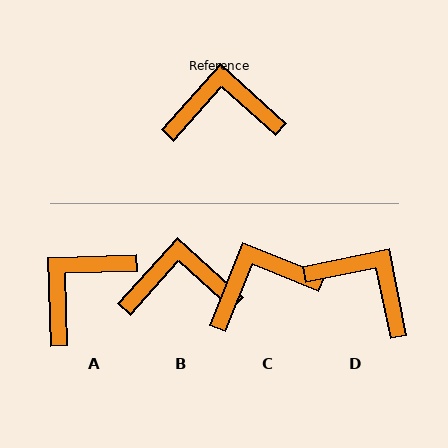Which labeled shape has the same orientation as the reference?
B.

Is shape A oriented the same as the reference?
No, it is off by about 44 degrees.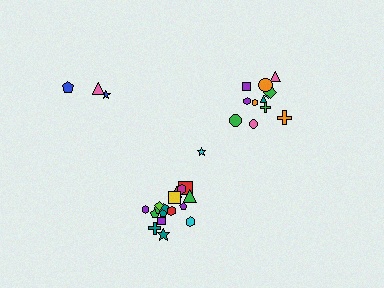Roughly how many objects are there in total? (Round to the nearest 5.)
Roughly 35 objects in total.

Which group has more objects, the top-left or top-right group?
The top-right group.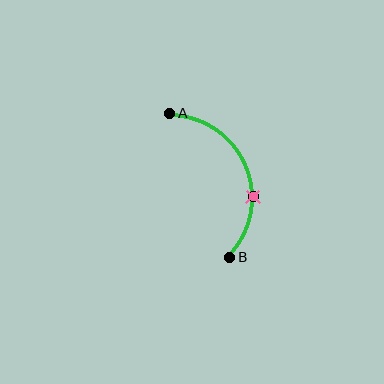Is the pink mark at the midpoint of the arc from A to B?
No. The pink mark lies on the arc but is closer to endpoint B. The arc midpoint would be at the point on the curve equidistant along the arc from both A and B.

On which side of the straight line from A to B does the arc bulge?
The arc bulges to the right of the straight line connecting A and B.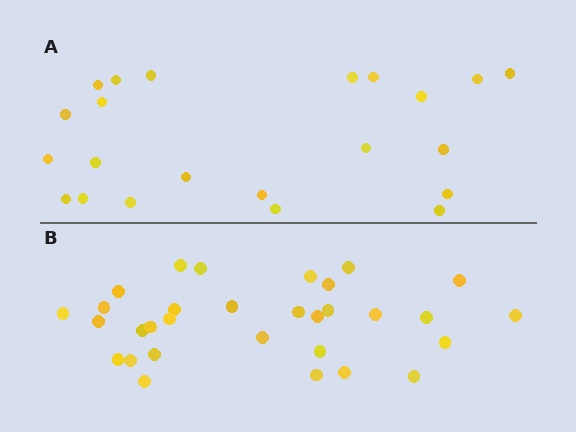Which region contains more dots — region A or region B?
Region B (the bottom region) has more dots.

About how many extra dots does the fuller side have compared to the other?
Region B has roughly 8 or so more dots than region A.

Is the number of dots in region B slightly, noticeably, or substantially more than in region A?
Region B has noticeably more, but not dramatically so. The ratio is roughly 1.4 to 1.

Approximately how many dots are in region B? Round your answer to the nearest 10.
About 30 dots. (The exact count is 31, which rounds to 30.)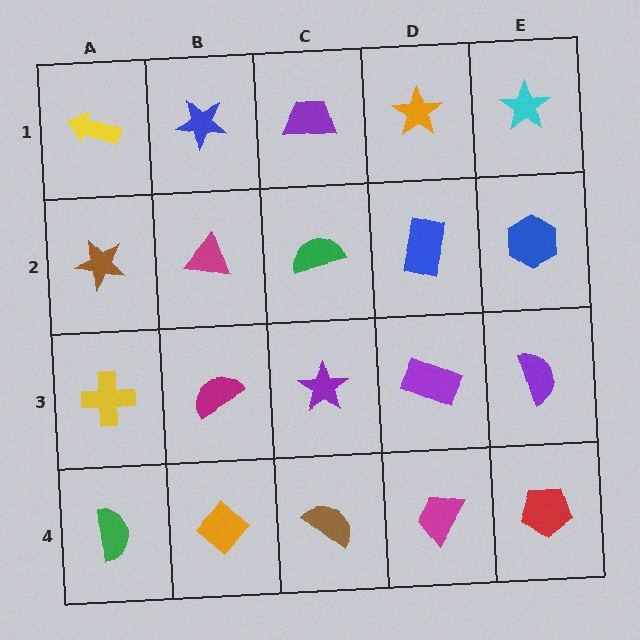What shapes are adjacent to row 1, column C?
A green semicircle (row 2, column C), a blue star (row 1, column B), an orange star (row 1, column D).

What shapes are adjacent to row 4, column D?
A purple rectangle (row 3, column D), a brown semicircle (row 4, column C), a red pentagon (row 4, column E).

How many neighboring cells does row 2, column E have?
3.